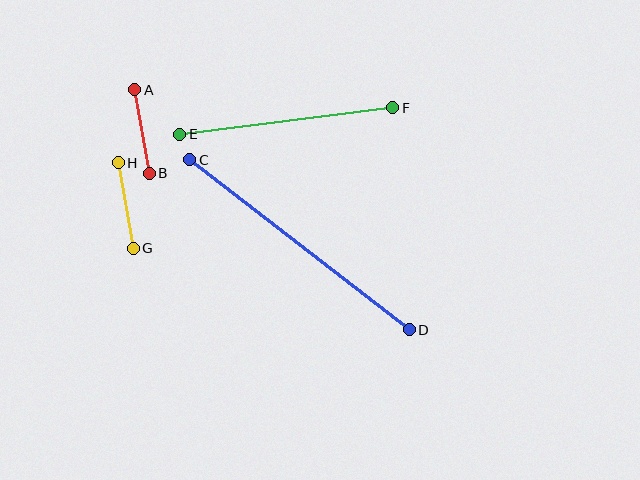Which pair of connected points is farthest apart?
Points C and D are farthest apart.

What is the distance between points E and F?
The distance is approximately 215 pixels.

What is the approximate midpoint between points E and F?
The midpoint is at approximately (286, 121) pixels.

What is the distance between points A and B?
The distance is approximately 84 pixels.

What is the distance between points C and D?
The distance is approximately 278 pixels.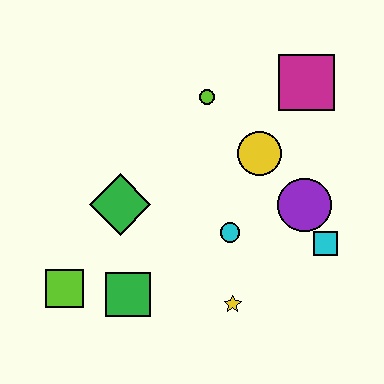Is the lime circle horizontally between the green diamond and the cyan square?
Yes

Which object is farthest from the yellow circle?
The lime square is farthest from the yellow circle.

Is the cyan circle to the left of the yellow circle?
Yes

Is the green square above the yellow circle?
No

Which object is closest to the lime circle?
The yellow circle is closest to the lime circle.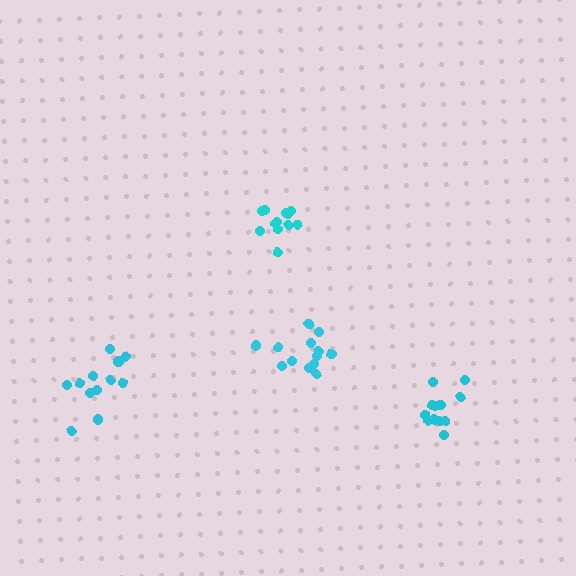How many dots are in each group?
Group 1: 12 dots, Group 2: 12 dots, Group 3: 13 dots, Group 4: 12 dots (49 total).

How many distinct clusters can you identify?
There are 4 distinct clusters.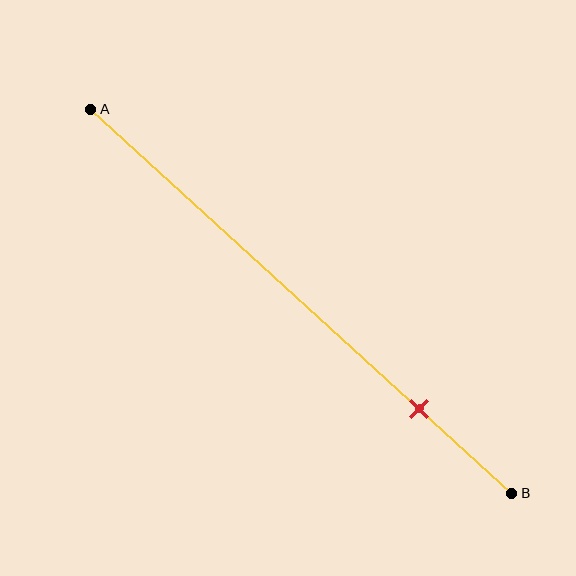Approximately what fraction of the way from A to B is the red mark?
The red mark is approximately 80% of the way from A to B.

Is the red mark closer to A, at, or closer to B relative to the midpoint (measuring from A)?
The red mark is closer to point B than the midpoint of segment AB.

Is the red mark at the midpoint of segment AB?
No, the mark is at about 80% from A, not at the 50% midpoint.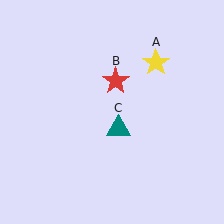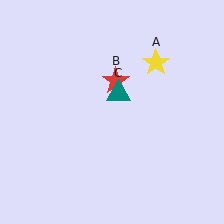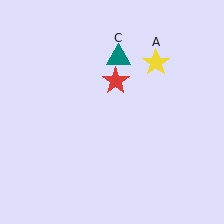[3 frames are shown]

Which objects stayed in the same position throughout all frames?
Yellow star (object A) and red star (object B) remained stationary.